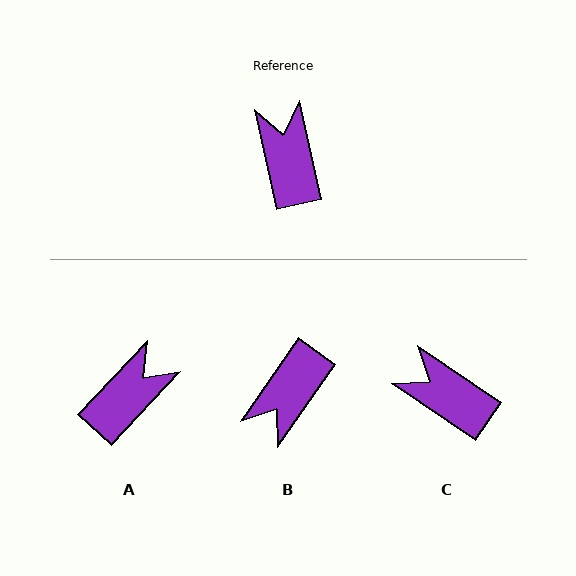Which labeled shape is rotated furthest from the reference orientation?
B, about 133 degrees away.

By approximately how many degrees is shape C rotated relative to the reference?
Approximately 43 degrees counter-clockwise.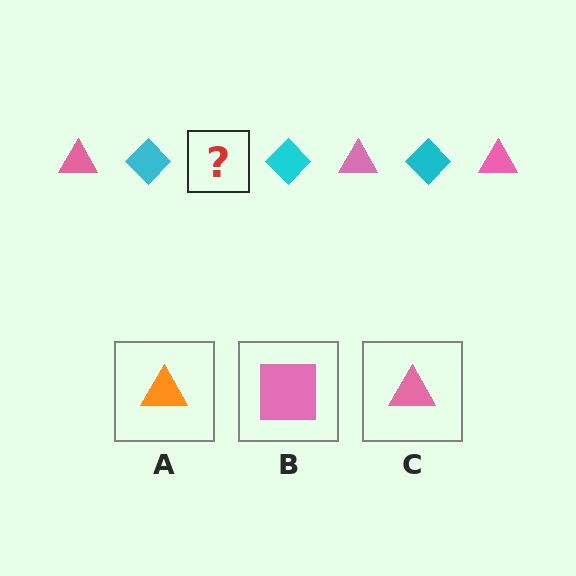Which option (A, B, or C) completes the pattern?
C.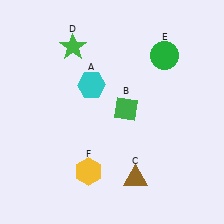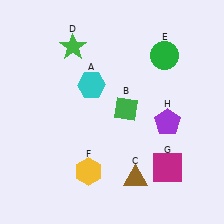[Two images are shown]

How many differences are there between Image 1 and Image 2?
There are 2 differences between the two images.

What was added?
A magenta square (G), a purple pentagon (H) were added in Image 2.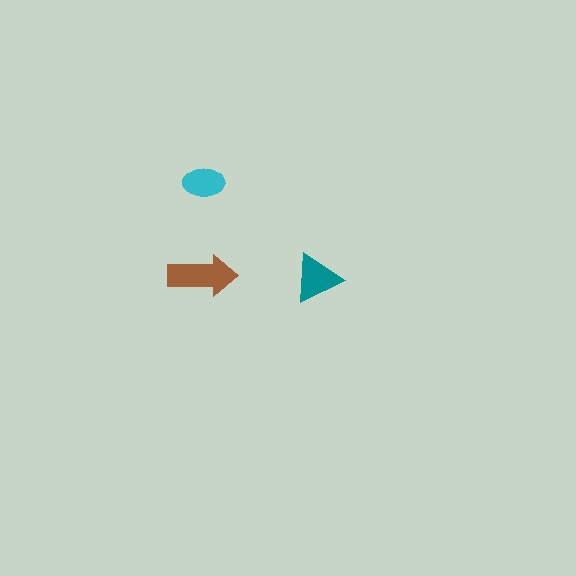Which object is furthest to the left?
The brown arrow is leftmost.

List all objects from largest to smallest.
The brown arrow, the teal triangle, the cyan ellipse.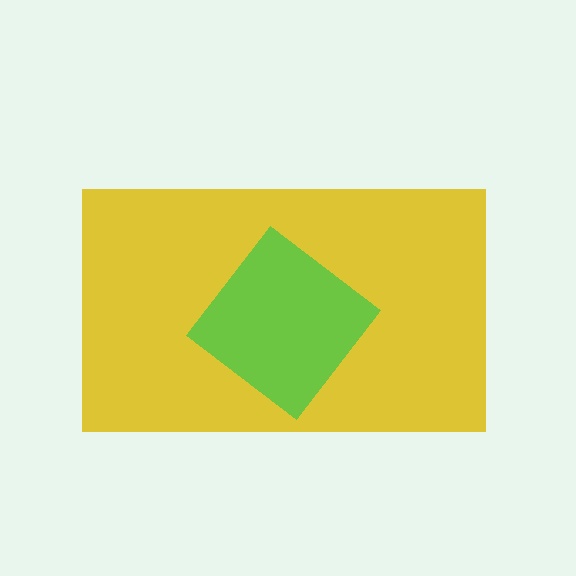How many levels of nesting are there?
2.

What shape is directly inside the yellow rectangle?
The lime diamond.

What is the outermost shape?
The yellow rectangle.